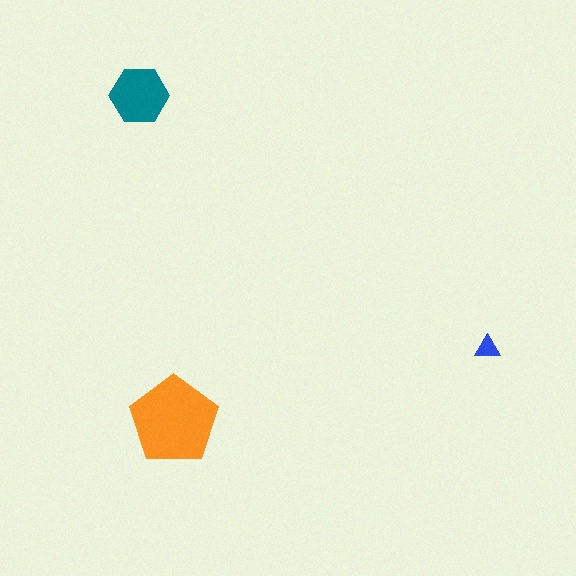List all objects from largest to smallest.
The orange pentagon, the teal hexagon, the blue triangle.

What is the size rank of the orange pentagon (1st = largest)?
1st.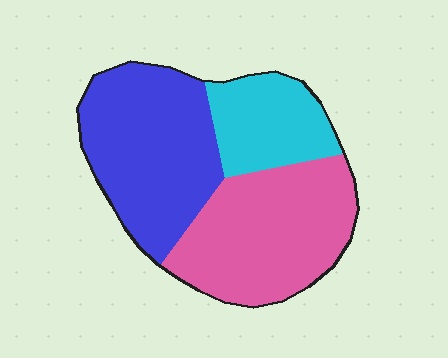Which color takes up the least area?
Cyan, at roughly 20%.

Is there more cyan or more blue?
Blue.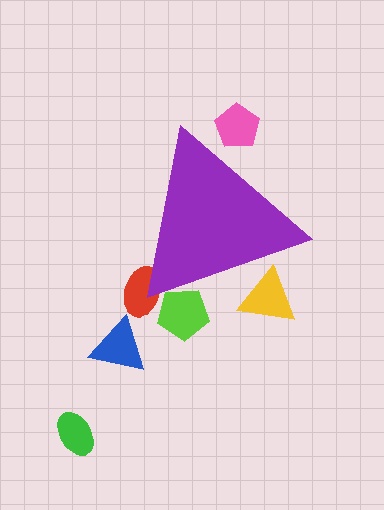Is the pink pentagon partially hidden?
Yes, the pink pentagon is partially hidden behind the purple triangle.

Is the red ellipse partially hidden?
Yes, the red ellipse is partially hidden behind the purple triangle.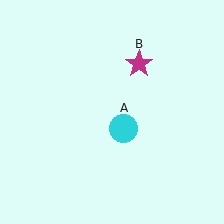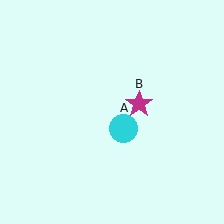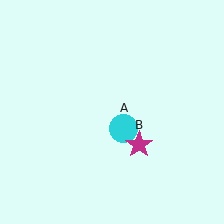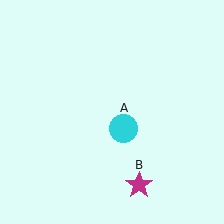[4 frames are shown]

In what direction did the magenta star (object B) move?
The magenta star (object B) moved down.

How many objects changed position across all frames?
1 object changed position: magenta star (object B).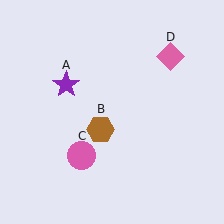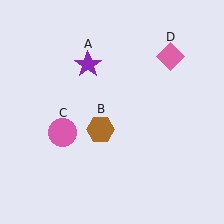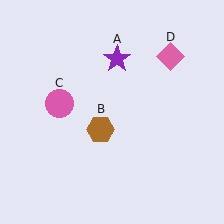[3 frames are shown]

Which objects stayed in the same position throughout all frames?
Brown hexagon (object B) and pink diamond (object D) remained stationary.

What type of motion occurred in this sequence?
The purple star (object A), pink circle (object C) rotated clockwise around the center of the scene.